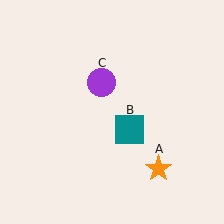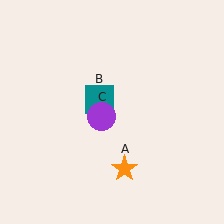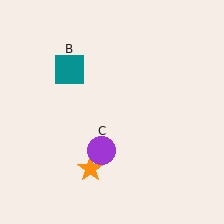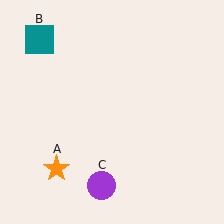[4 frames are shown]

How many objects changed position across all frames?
3 objects changed position: orange star (object A), teal square (object B), purple circle (object C).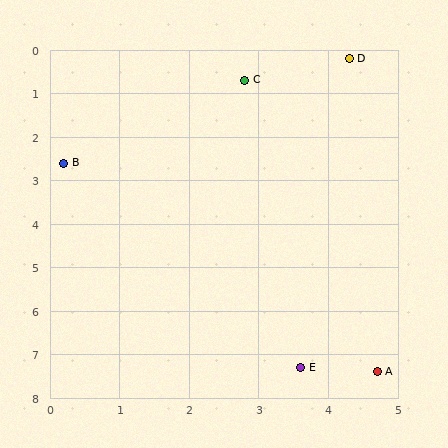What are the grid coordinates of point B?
Point B is at approximately (0.2, 2.6).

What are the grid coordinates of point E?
Point E is at approximately (3.6, 7.3).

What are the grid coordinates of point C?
Point C is at approximately (2.8, 0.7).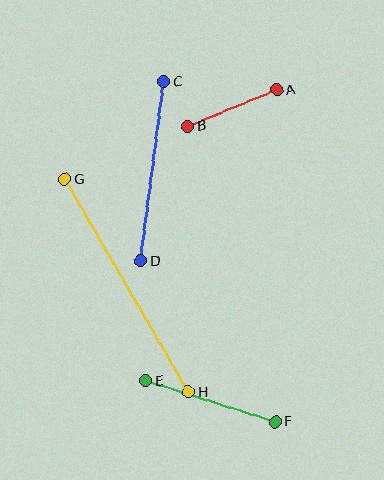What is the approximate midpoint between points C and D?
The midpoint is at approximately (152, 171) pixels.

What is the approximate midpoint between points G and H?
The midpoint is at approximately (127, 286) pixels.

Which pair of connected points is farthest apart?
Points G and H are farthest apart.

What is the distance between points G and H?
The distance is approximately 246 pixels.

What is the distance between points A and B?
The distance is approximately 97 pixels.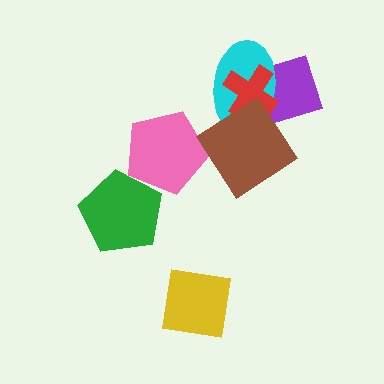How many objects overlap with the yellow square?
0 objects overlap with the yellow square.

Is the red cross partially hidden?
Yes, it is partially covered by another shape.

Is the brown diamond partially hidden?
No, no other shape covers it.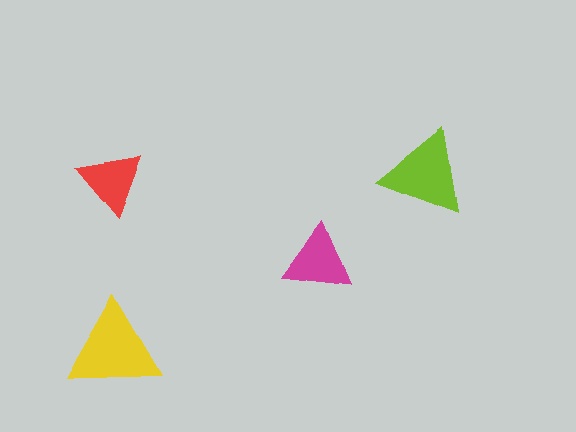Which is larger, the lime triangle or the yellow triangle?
The yellow one.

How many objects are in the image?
There are 4 objects in the image.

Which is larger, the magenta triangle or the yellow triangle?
The yellow one.